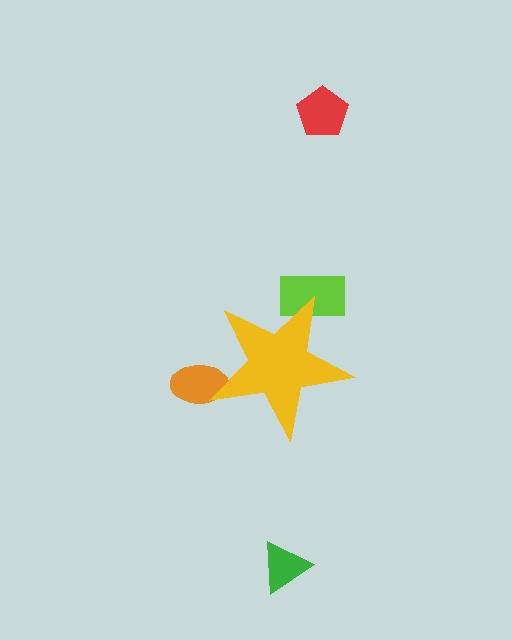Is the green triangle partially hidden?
No, the green triangle is fully visible.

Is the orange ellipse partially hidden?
Yes, the orange ellipse is partially hidden behind the yellow star.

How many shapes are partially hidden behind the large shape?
2 shapes are partially hidden.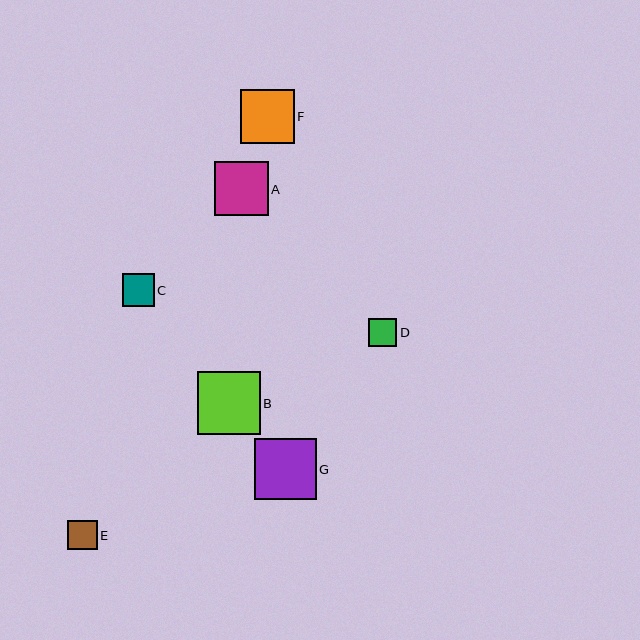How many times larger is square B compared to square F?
Square B is approximately 1.2 times the size of square F.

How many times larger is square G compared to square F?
Square G is approximately 1.1 times the size of square F.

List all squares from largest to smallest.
From largest to smallest: B, G, A, F, C, E, D.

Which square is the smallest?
Square D is the smallest with a size of approximately 29 pixels.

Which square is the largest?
Square B is the largest with a size of approximately 63 pixels.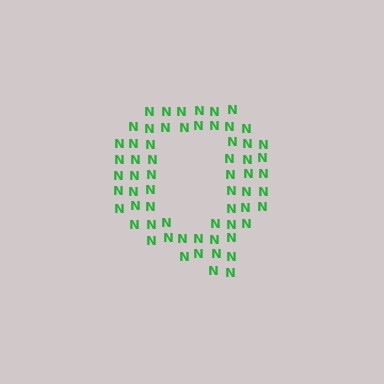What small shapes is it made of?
It is made of small letter N's.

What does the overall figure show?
The overall figure shows the letter Q.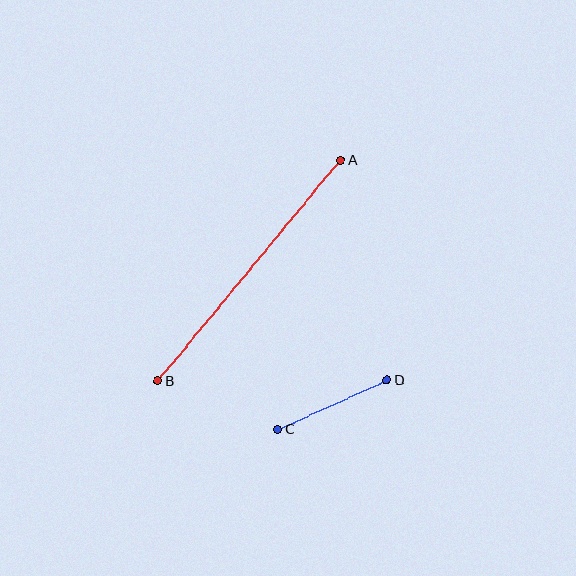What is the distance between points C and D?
The distance is approximately 120 pixels.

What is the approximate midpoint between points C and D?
The midpoint is at approximately (332, 405) pixels.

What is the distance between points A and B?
The distance is approximately 286 pixels.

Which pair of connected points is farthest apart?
Points A and B are farthest apart.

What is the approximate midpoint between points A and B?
The midpoint is at approximately (249, 271) pixels.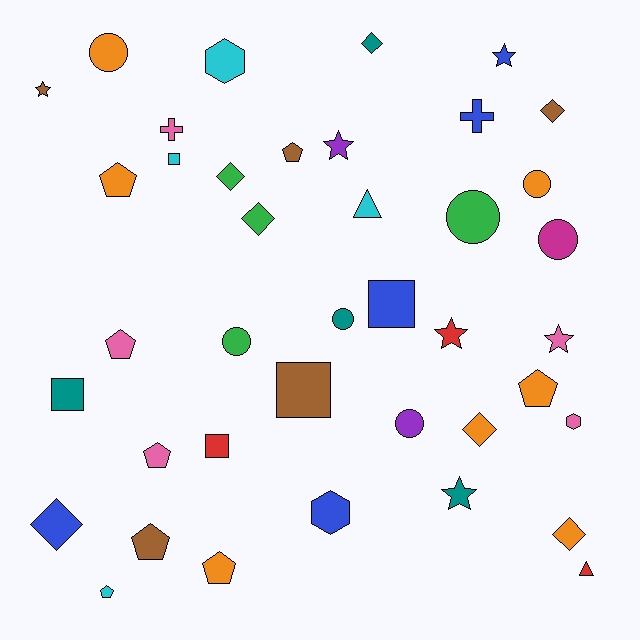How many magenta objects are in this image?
There is 1 magenta object.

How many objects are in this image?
There are 40 objects.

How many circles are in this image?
There are 7 circles.